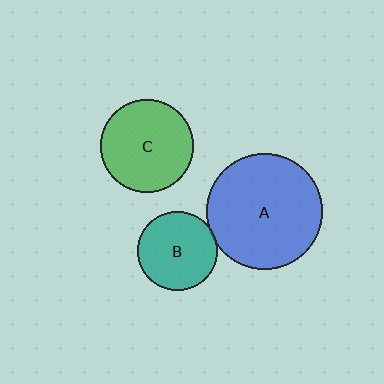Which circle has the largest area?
Circle A (blue).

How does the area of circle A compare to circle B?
Approximately 2.1 times.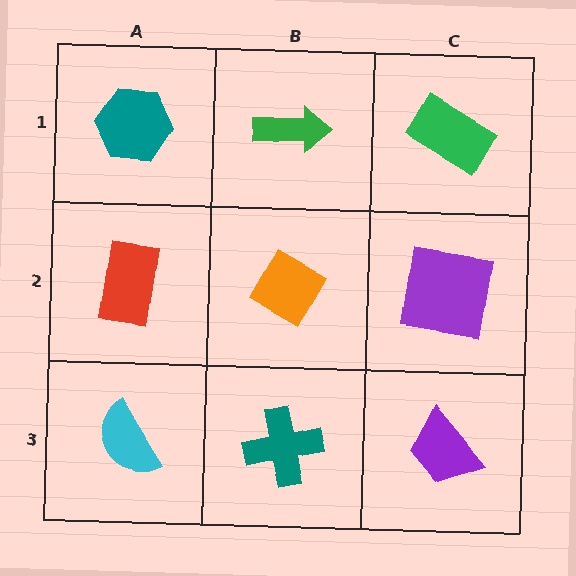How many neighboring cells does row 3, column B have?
3.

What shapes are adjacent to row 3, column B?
An orange diamond (row 2, column B), a cyan semicircle (row 3, column A), a purple trapezoid (row 3, column C).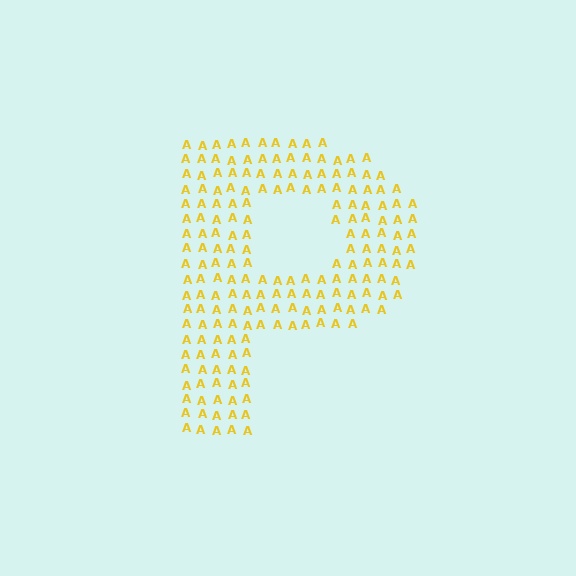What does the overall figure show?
The overall figure shows the letter P.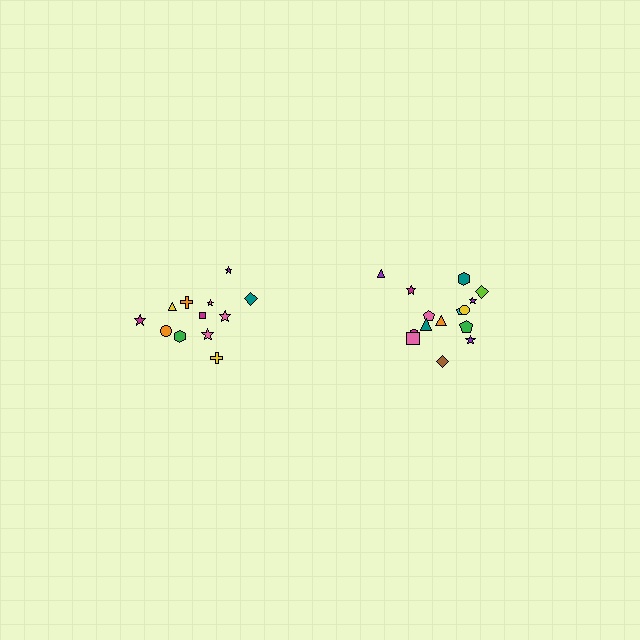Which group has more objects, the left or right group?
The right group.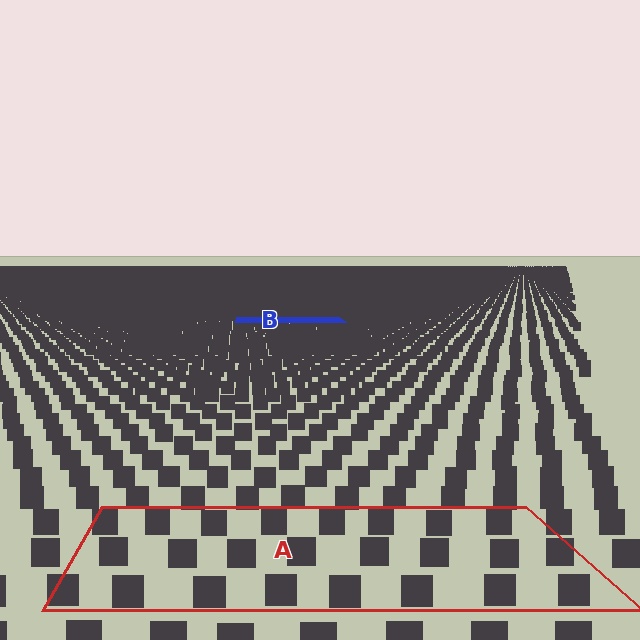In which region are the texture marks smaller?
The texture marks are smaller in region B, because it is farther away.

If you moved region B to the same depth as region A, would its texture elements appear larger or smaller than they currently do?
They would appear larger. At a closer depth, the same texture elements are projected at a bigger on-screen size.